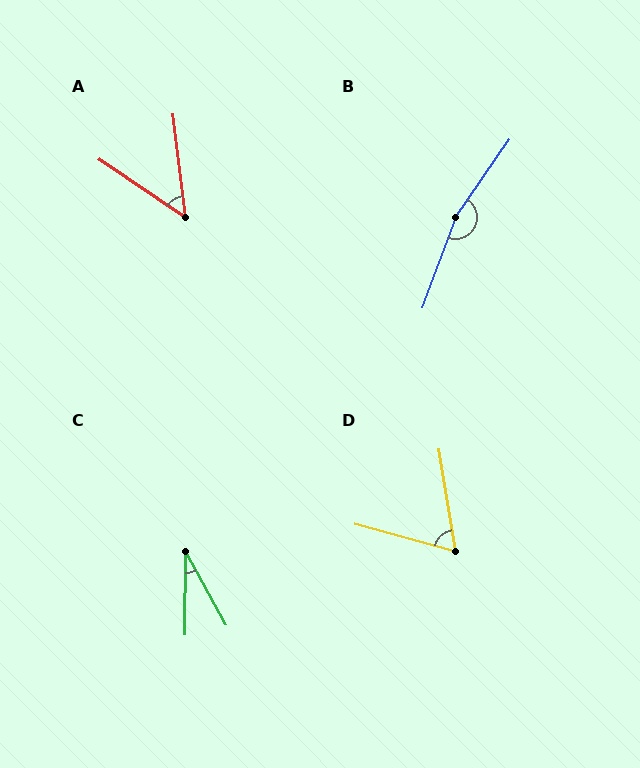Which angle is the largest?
B, at approximately 165 degrees.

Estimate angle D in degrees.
Approximately 66 degrees.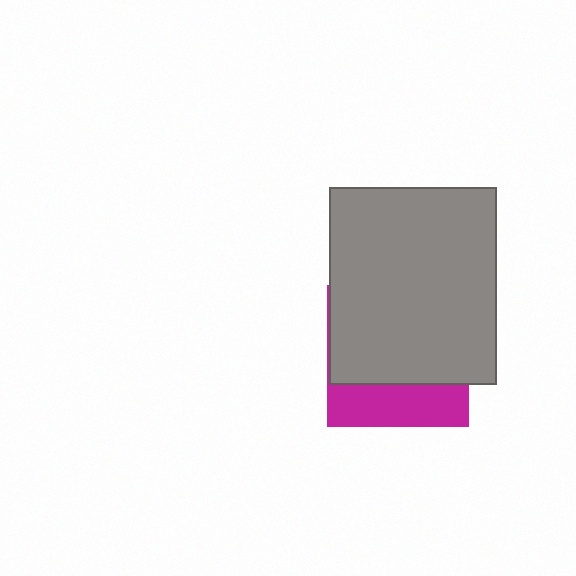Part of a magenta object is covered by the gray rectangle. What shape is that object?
It is a square.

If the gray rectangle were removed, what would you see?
You would see the complete magenta square.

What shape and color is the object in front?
The object in front is a gray rectangle.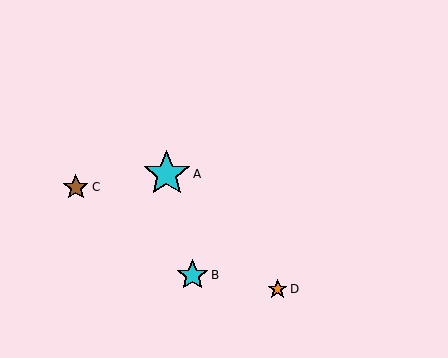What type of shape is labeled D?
Shape D is an orange star.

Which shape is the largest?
The cyan star (labeled A) is the largest.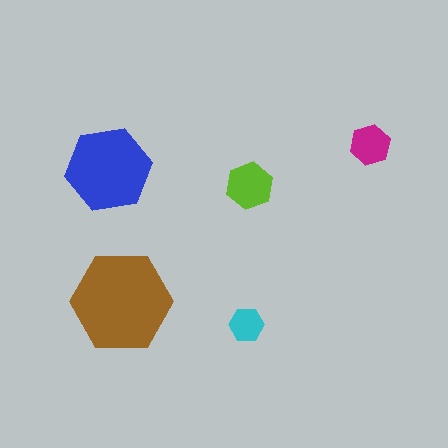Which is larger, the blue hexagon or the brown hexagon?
The brown one.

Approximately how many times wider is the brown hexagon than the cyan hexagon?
About 3 times wider.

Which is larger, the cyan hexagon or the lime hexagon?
The lime one.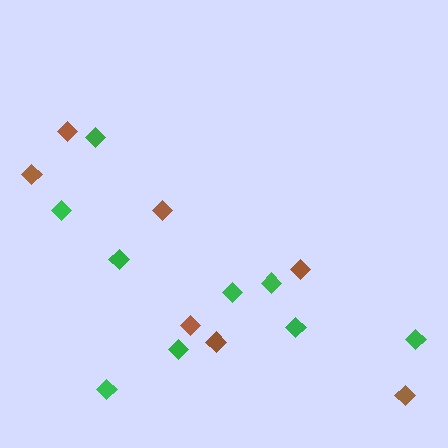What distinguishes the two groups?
There are 2 groups: one group of green diamonds (9) and one group of brown diamonds (7).